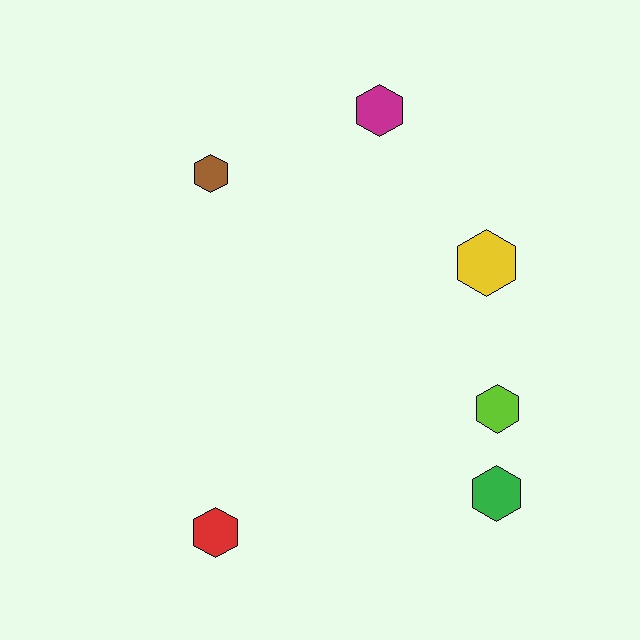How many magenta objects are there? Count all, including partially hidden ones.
There is 1 magenta object.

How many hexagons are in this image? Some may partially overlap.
There are 6 hexagons.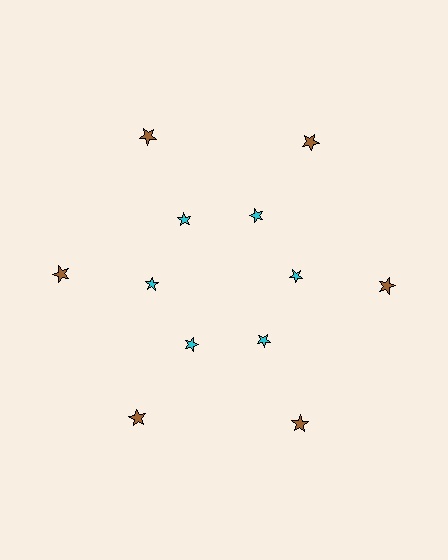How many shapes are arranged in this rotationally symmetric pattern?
There are 12 shapes, arranged in 6 groups of 2.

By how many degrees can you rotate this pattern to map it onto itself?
The pattern maps onto itself every 60 degrees of rotation.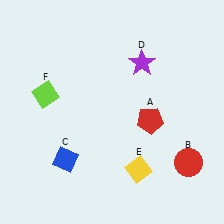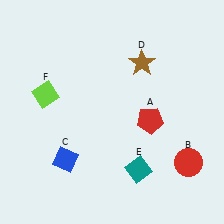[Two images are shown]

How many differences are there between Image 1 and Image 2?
There are 2 differences between the two images.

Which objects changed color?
D changed from purple to brown. E changed from yellow to teal.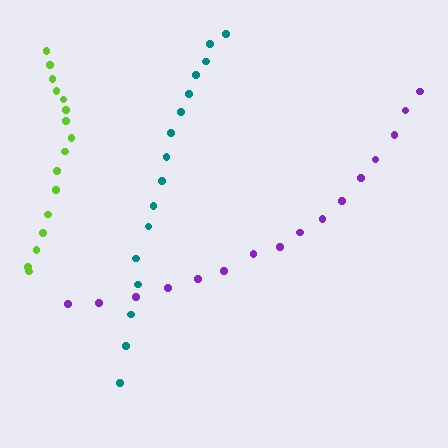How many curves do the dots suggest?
There are 3 distinct paths.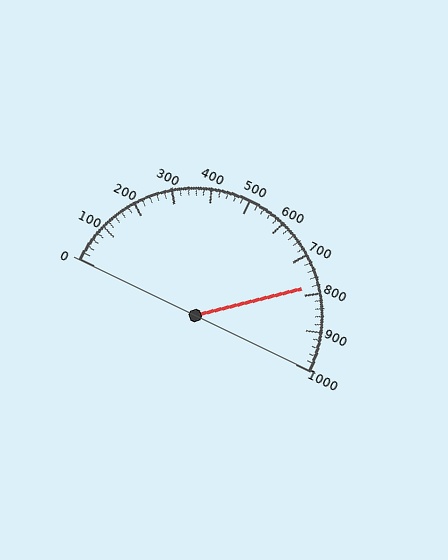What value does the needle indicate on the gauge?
The needle indicates approximately 780.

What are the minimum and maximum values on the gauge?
The gauge ranges from 0 to 1000.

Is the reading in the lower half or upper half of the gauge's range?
The reading is in the upper half of the range (0 to 1000).